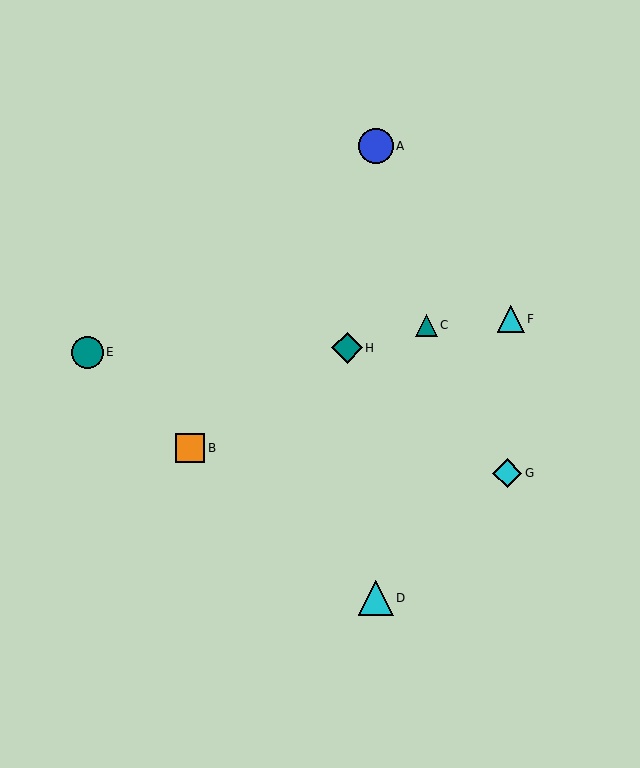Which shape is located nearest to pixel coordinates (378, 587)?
The cyan triangle (labeled D) at (376, 598) is nearest to that location.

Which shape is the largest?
The cyan triangle (labeled D) is the largest.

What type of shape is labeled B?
Shape B is an orange square.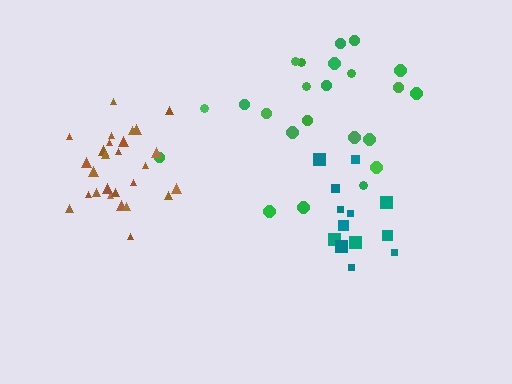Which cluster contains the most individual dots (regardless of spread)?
Brown (27).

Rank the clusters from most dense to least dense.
brown, teal, green.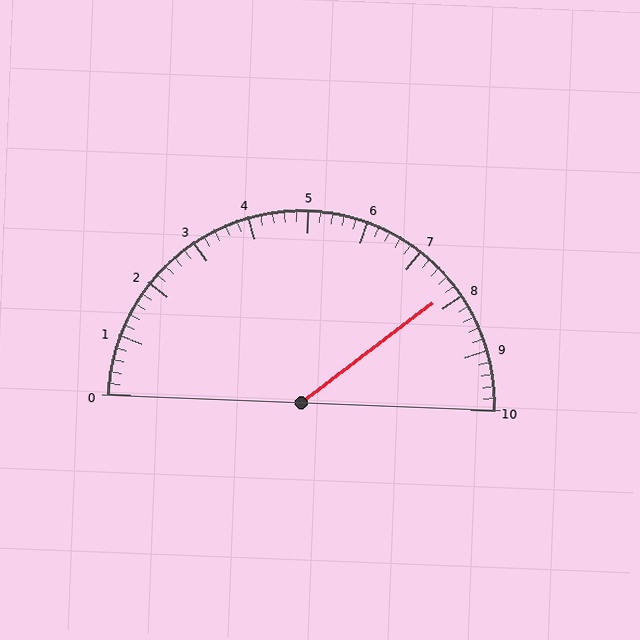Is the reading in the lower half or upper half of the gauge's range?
The reading is in the upper half of the range (0 to 10).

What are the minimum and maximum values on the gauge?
The gauge ranges from 0 to 10.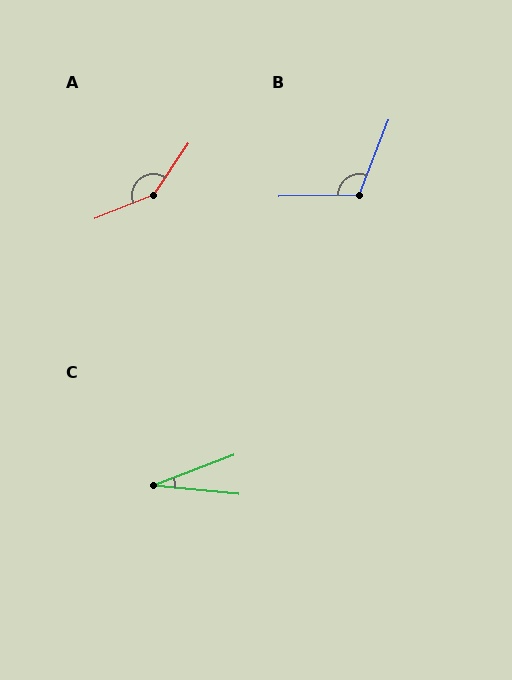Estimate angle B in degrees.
Approximately 112 degrees.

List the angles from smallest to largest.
C (26°), B (112°), A (146°).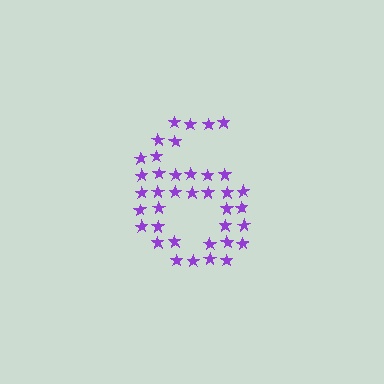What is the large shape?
The large shape is the digit 6.